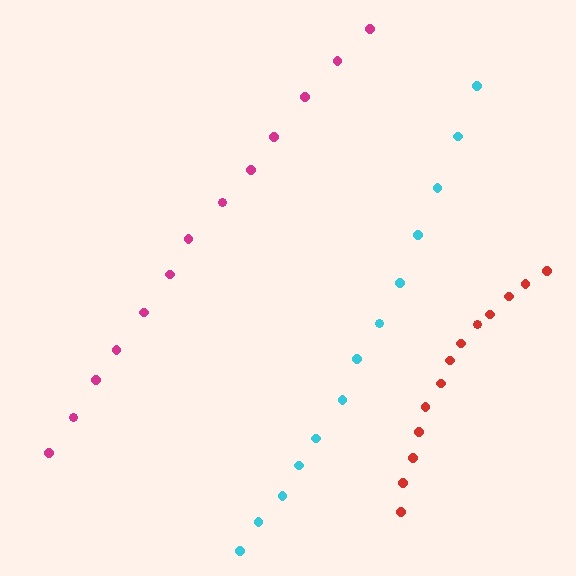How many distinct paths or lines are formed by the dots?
There are 3 distinct paths.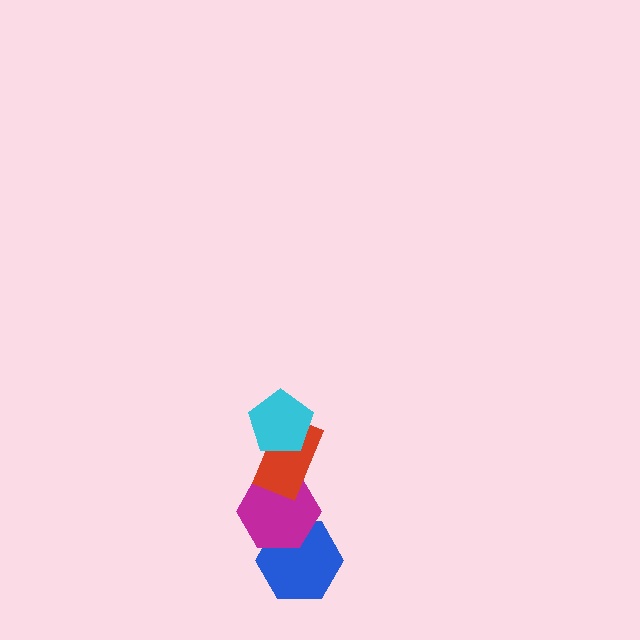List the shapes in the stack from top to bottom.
From top to bottom: the cyan pentagon, the red rectangle, the magenta hexagon, the blue hexagon.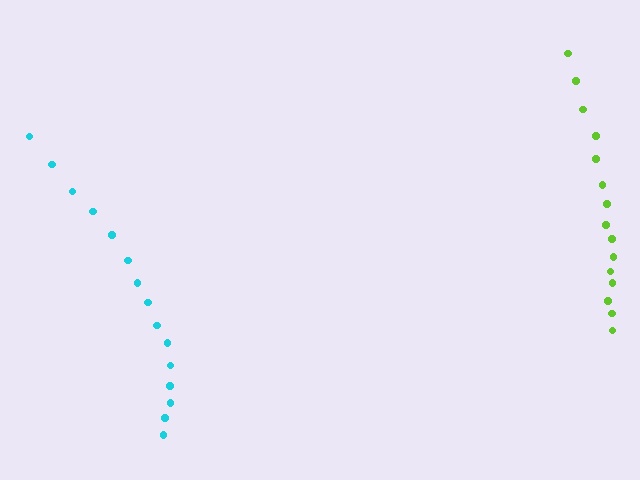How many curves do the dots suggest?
There are 2 distinct paths.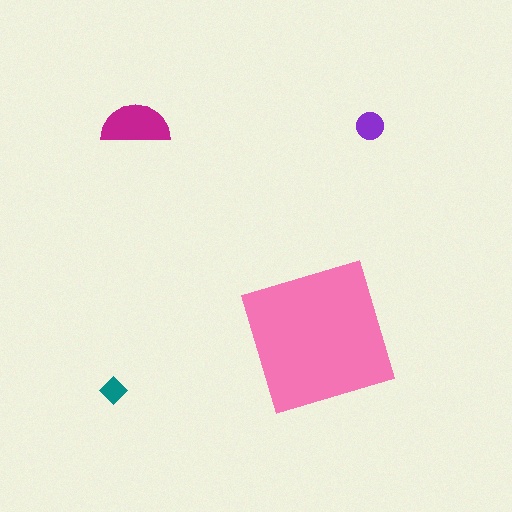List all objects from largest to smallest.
The pink square, the magenta semicircle, the purple circle, the teal diamond.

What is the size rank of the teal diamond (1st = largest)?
4th.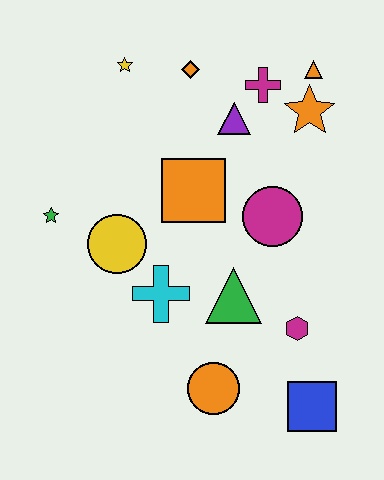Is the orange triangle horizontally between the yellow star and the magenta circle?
No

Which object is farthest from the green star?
The blue square is farthest from the green star.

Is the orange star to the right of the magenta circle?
Yes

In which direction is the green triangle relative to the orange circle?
The green triangle is above the orange circle.